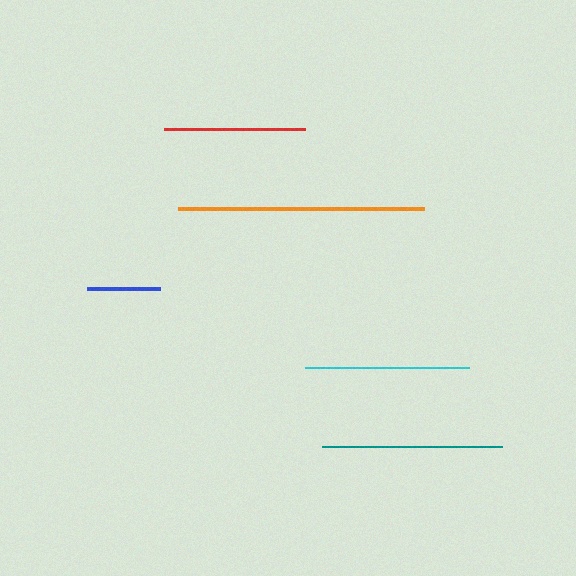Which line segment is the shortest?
The blue line is the shortest at approximately 72 pixels.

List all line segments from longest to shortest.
From longest to shortest: orange, teal, cyan, red, blue.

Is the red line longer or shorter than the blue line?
The red line is longer than the blue line.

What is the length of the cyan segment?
The cyan segment is approximately 164 pixels long.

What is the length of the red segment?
The red segment is approximately 142 pixels long.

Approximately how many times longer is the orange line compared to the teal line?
The orange line is approximately 1.4 times the length of the teal line.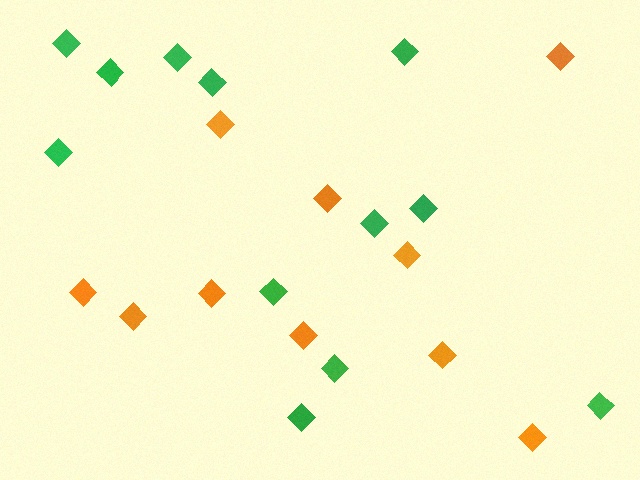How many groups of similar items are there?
There are 2 groups: one group of green diamonds (12) and one group of orange diamonds (10).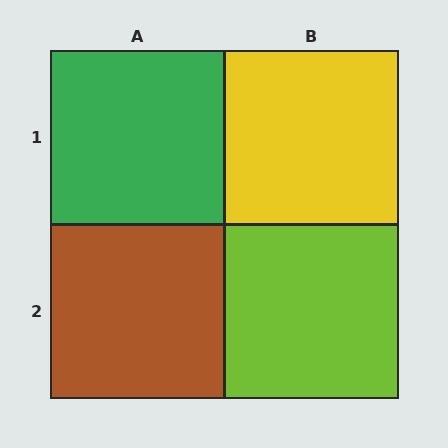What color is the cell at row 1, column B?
Yellow.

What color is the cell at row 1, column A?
Green.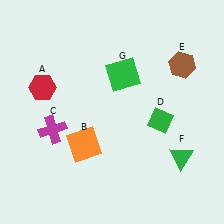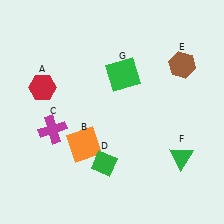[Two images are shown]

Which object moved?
The green diamond (D) moved left.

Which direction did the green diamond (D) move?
The green diamond (D) moved left.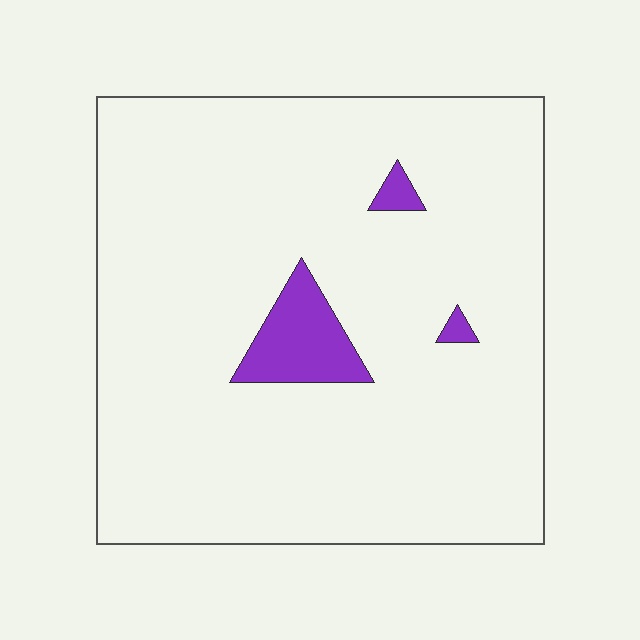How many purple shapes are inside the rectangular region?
3.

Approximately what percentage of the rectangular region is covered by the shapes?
Approximately 5%.